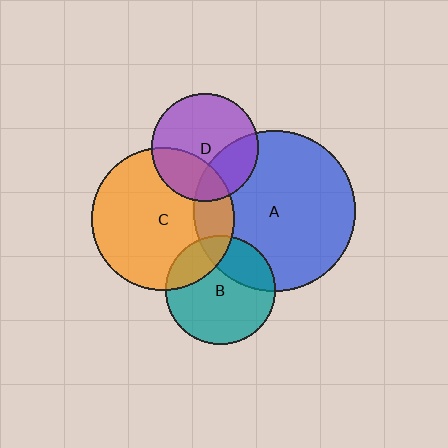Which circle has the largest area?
Circle A (blue).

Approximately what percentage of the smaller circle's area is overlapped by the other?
Approximately 25%.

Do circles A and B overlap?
Yes.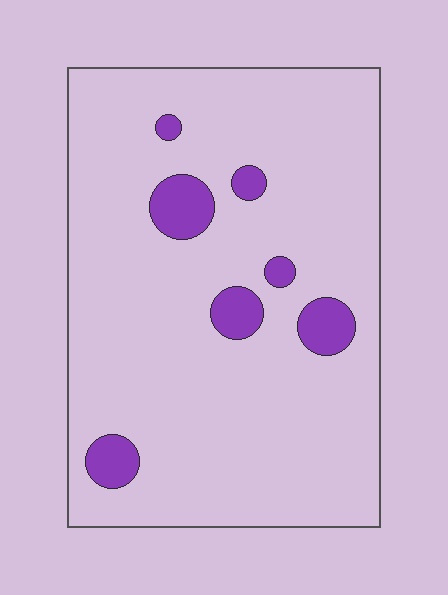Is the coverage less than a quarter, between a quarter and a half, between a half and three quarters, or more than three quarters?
Less than a quarter.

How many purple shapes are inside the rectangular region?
7.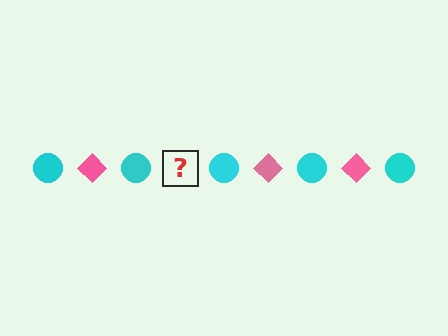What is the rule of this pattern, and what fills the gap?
The rule is that the pattern alternates between cyan circle and pink diamond. The gap should be filled with a pink diamond.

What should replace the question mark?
The question mark should be replaced with a pink diamond.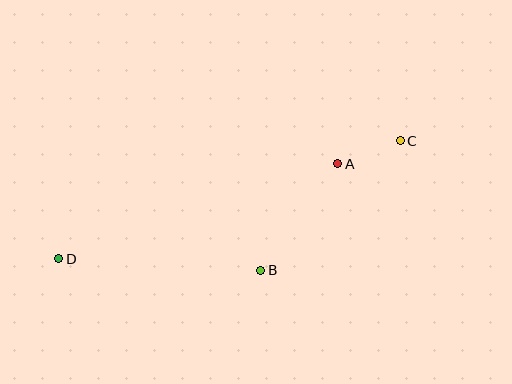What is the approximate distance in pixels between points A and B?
The distance between A and B is approximately 132 pixels.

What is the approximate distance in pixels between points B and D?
The distance between B and D is approximately 202 pixels.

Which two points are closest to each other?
Points A and C are closest to each other.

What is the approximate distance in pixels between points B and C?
The distance between B and C is approximately 191 pixels.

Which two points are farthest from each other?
Points C and D are farthest from each other.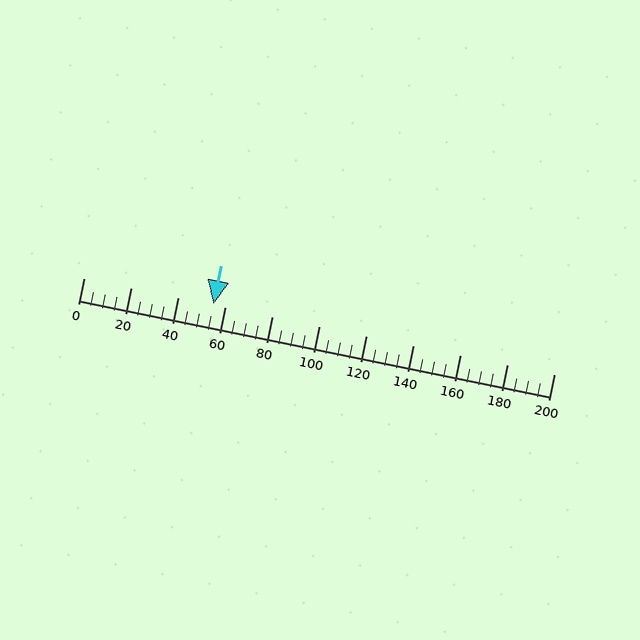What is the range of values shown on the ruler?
The ruler shows values from 0 to 200.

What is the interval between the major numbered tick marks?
The major tick marks are spaced 20 units apart.